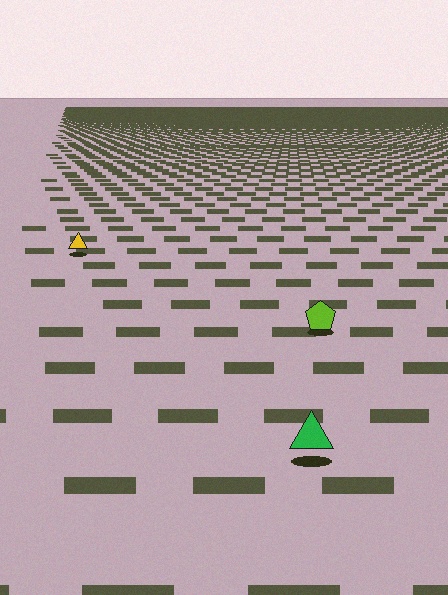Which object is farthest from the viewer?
The yellow triangle is farthest from the viewer. It appears smaller and the ground texture around it is denser.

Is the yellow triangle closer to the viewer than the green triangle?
No. The green triangle is closer — you can tell from the texture gradient: the ground texture is coarser near it.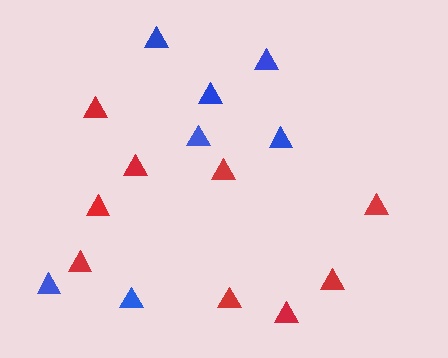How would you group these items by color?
There are 2 groups: one group of red triangles (9) and one group of blue triangles (7).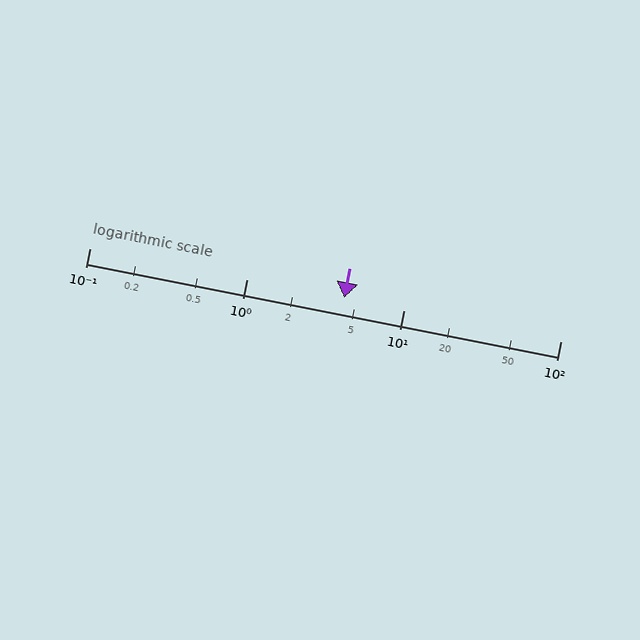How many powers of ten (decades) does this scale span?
The scale spans 3 decades, from 0.1 to 100.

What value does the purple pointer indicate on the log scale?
The pointer indicates approximately 4.2.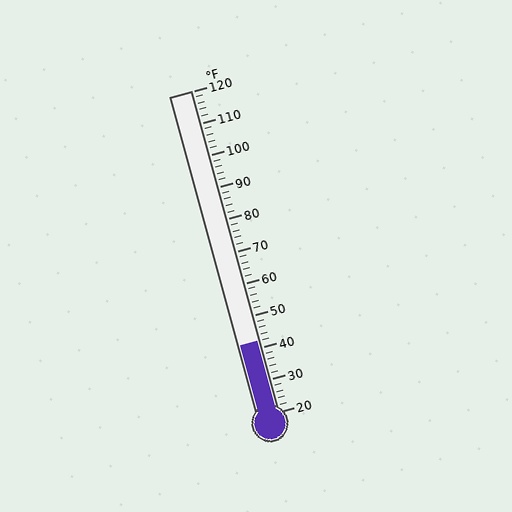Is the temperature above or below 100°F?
The temperature is below 100°F.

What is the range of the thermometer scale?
The thermometer scale ranges from 20°F to 120°F.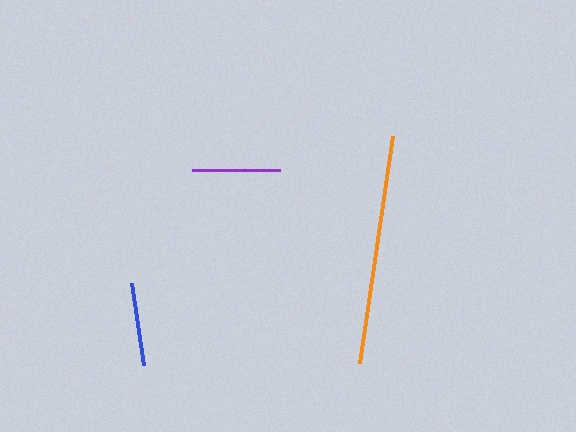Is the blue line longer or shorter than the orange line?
The orange line is longer than the blue line.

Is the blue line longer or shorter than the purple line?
The purple line is longer than the blue line.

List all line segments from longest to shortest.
From longest to shortest: orange, purple, blue.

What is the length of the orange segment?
The orange segment is approximately 230 pixels long.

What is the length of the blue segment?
The blue segment is approximately 83 pixels long.